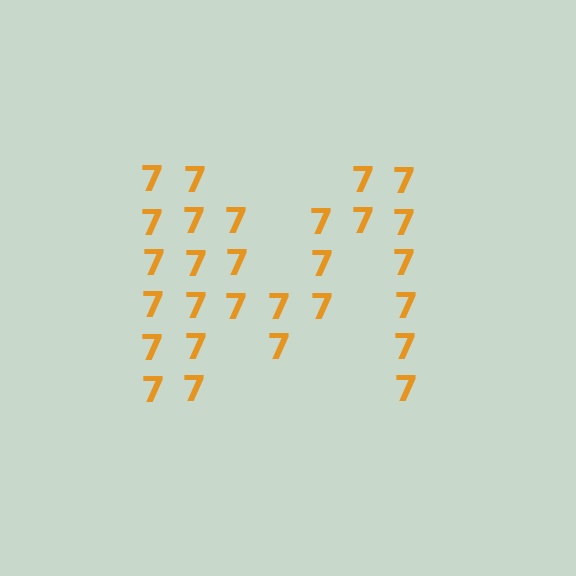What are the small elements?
The small elements are digit 7's.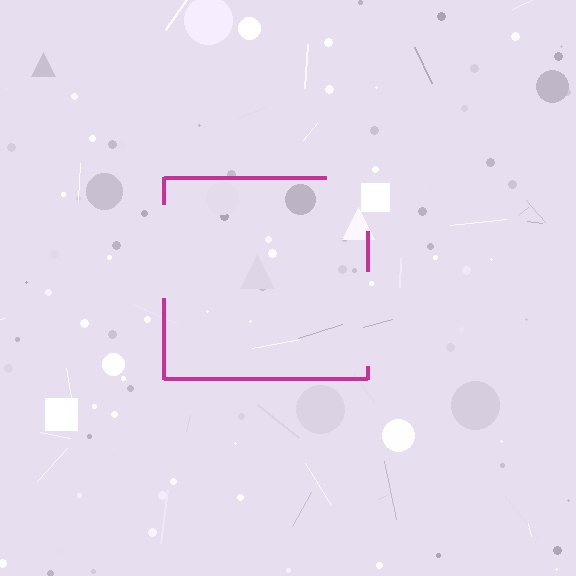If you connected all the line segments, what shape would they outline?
They would outline a square.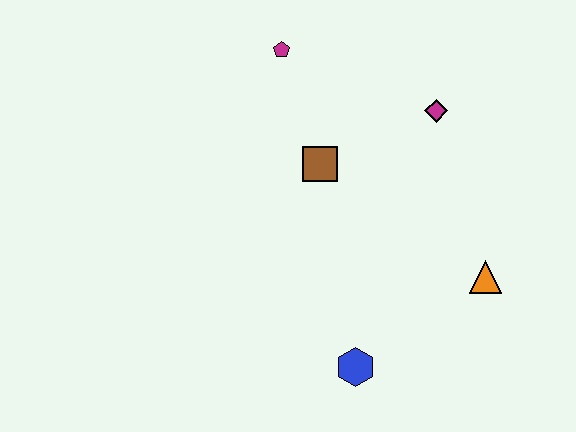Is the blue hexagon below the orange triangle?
Yes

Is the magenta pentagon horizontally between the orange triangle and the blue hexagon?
No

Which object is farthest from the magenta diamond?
The blue hexagon is farthest from the magenta diamond.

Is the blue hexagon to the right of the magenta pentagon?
Yes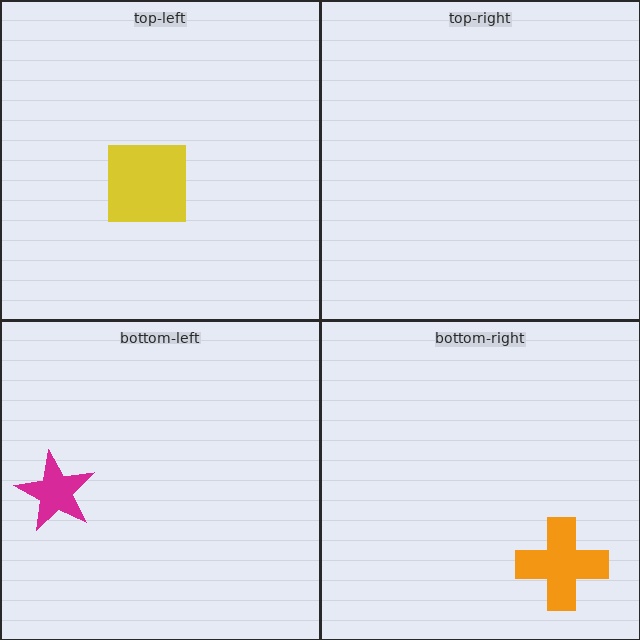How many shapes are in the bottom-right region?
1.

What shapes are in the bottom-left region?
The magenta star.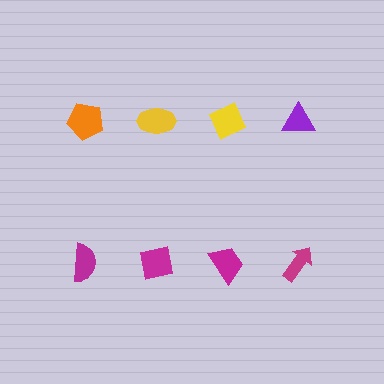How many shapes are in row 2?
4 shapes.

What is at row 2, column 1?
A magenta semicircle.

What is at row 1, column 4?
A purple triangle.